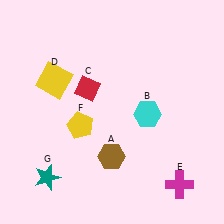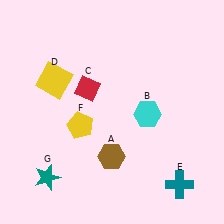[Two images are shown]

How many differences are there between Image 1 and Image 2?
There is 1 difference between the two images.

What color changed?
The cross (E) changed from magenta in Image 1 to teal in Image 2.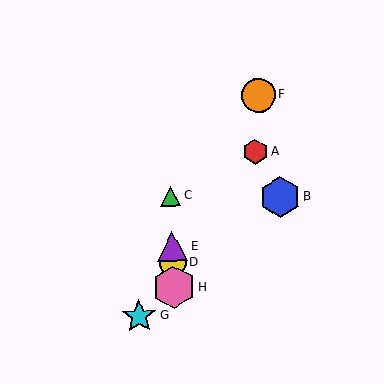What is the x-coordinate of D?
Object D is at x≈173.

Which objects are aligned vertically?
Objects C, D, E, H are aligned vertically.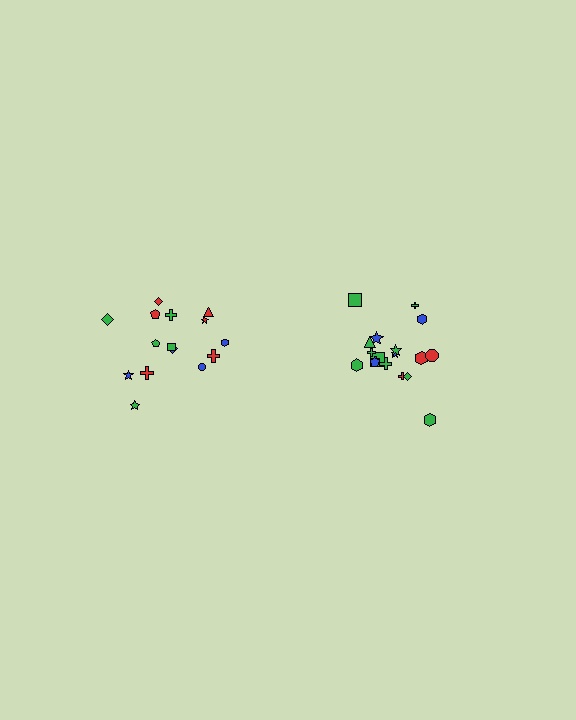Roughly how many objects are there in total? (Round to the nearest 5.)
Roughly 35 objects in total.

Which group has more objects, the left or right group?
The right group.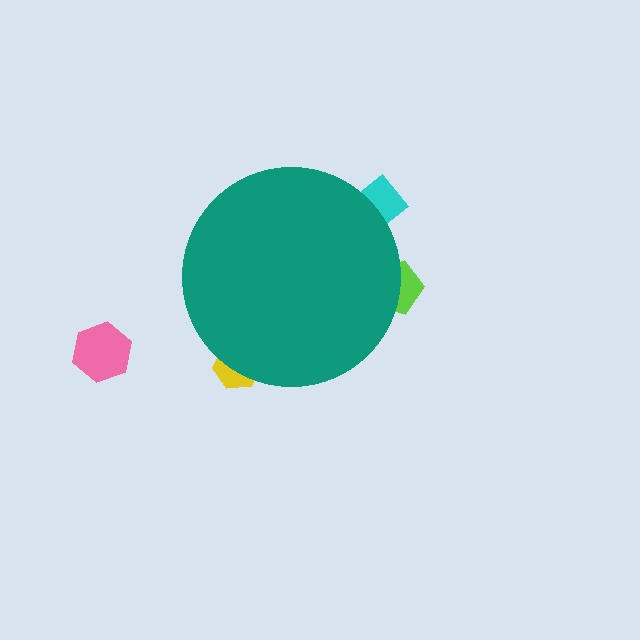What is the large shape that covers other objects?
A teal circle.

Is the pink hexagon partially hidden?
No, the pink hexagon is fully visible.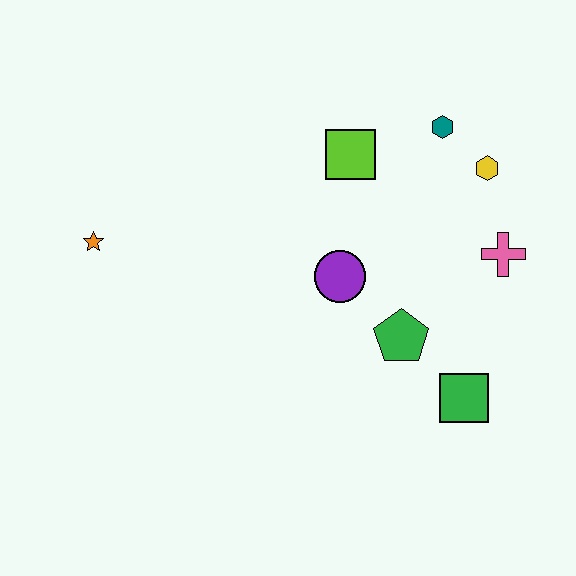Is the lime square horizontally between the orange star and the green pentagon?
Yes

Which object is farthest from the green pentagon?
The orange star is farthest from the green pentagon.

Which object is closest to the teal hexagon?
The yellow hexagon is closest to the teal hexagon.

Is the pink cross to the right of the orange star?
Yes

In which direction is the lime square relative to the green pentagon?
The lime square is above the green pentagon.